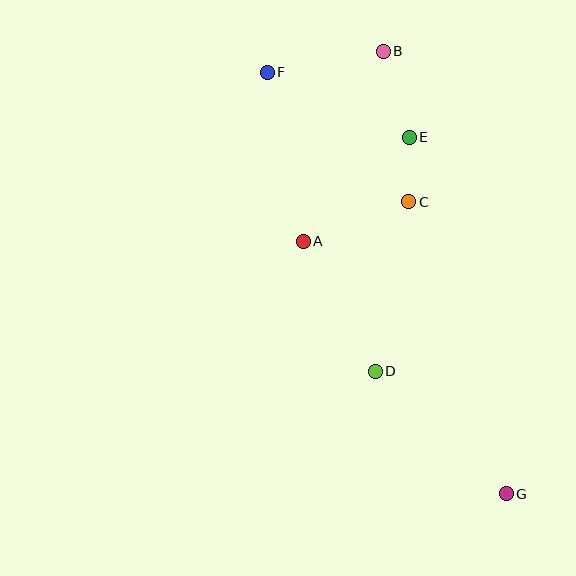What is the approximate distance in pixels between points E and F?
The distance between E and F is approximately 156 pixels.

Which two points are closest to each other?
Points C and E are closest to each other.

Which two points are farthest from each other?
Points F and G are farthest from each other.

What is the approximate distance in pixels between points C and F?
The distance between C and F is approximately 192 pixels.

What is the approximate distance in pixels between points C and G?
The distance between C and G is approximately 308 pixels.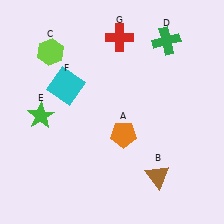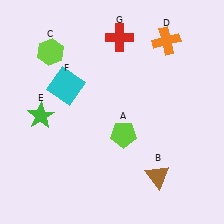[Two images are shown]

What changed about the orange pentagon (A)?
In Image 1, A is orange. In Image 2, it changed to lime.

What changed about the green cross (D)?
In Image 1, D is green. In Image 2, it changed to orange.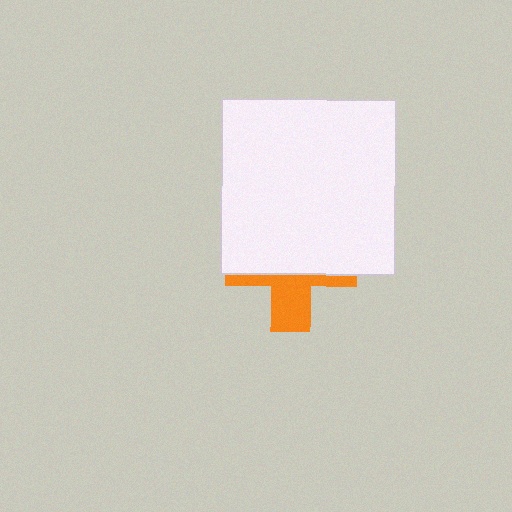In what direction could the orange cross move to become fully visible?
The orange cross could move down. That would shift it out from behind the white square entirely.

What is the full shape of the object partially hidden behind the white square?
The partially hidden object is an orange cross.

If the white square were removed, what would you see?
You would see the complete orange cross.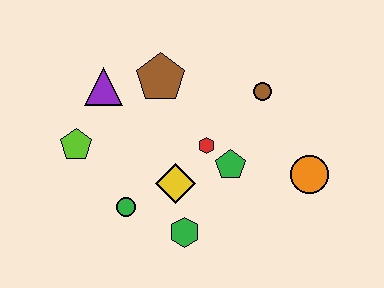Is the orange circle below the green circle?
No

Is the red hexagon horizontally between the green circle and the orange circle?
Yes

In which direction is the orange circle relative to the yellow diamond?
The orange circle is to the right of the yellow diamond.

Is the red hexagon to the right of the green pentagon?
No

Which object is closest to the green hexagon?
The yellow diamond is closest to the green hexagon.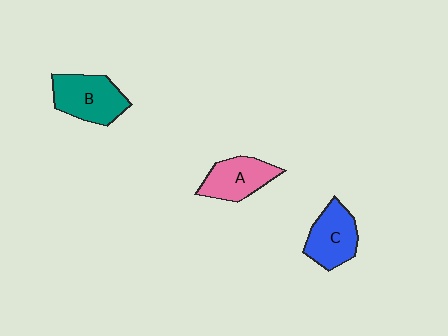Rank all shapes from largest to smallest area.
From largest to smallest: B (teal), C (blue), A (pink).